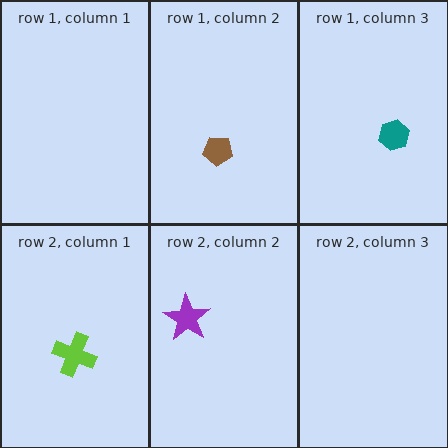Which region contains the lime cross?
The row 2, column 1 region.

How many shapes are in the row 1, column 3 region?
1.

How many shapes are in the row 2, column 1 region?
1.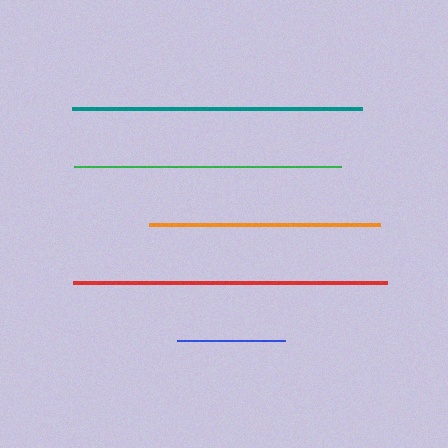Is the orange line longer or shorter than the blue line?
The orange line is longer than the blue line.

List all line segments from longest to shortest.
From longest to shortest: red, teal, green, orange, blue.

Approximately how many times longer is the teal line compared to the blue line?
The teal line is approximately 2.7 times the length of the blue line.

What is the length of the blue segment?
The blue segment is approximately 108 pixels long.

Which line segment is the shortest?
The blue line is the shortest at approximately 108 pixels.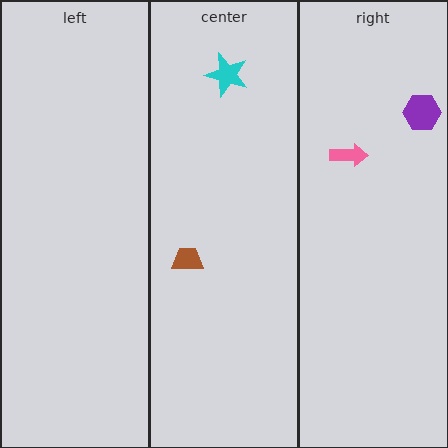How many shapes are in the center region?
2.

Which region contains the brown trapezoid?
The center region.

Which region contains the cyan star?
The center region.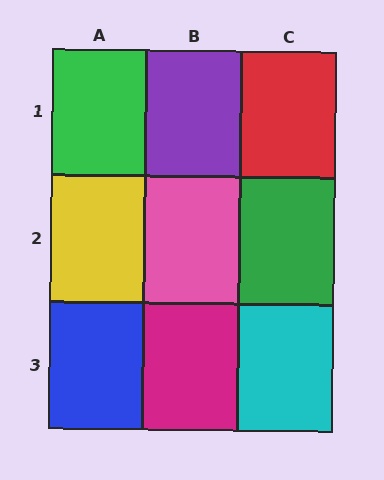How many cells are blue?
1 cell is blue.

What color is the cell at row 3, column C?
Cyan.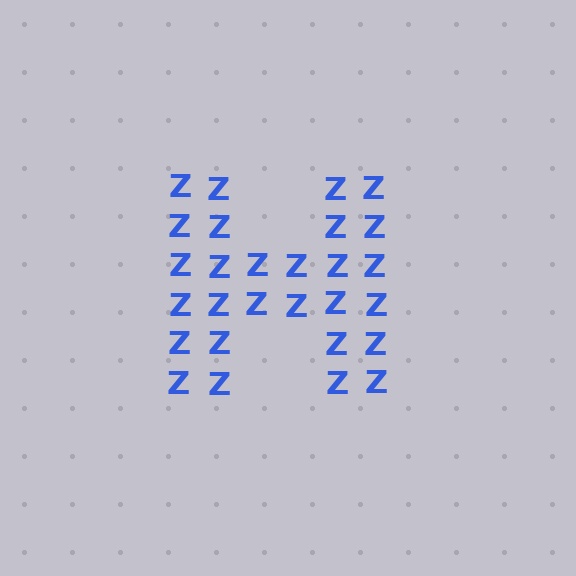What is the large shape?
The large shape is the letter H.